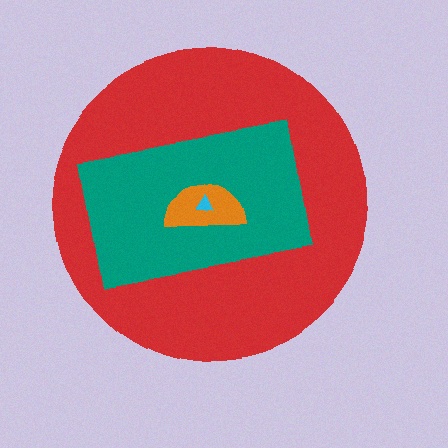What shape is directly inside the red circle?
The teal rectangle.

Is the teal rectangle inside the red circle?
Yes.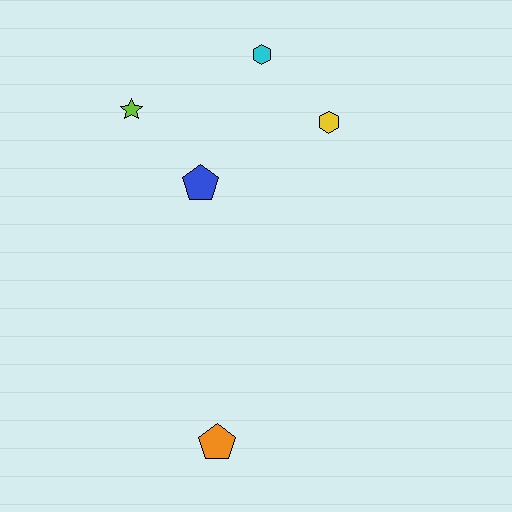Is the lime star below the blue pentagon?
No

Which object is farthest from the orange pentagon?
The cyan hexagon is farthest from the orange pentagon.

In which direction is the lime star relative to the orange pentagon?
The lime star is above the orange pentagon.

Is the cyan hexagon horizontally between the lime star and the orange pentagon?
No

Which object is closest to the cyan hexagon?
The yellow hexagon is closest to the cyan hexagon.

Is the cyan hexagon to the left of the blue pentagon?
No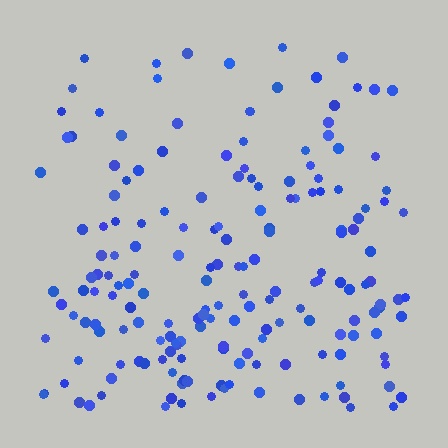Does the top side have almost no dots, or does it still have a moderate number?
Still a moderate number, just noticeably fewer than the bottom.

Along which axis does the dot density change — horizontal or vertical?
Vertical.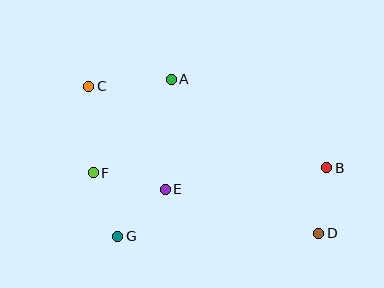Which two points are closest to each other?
Points B and D are closest to each other.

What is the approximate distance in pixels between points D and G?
The distance between D and G is approximately 201 pixels.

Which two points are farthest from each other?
Points C and D are farthest from each other.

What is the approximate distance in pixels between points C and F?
The distance between C and F is approximately 87 pixels.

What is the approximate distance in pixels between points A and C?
The distance between A and C is approximately 83 pixels.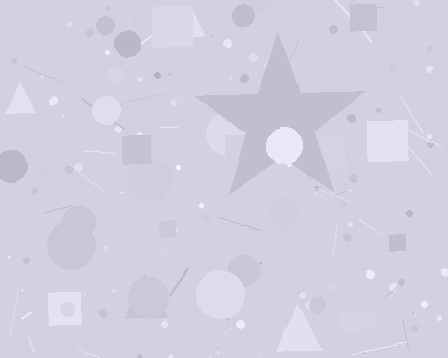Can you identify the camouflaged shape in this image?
The camouflaged shape is a star.